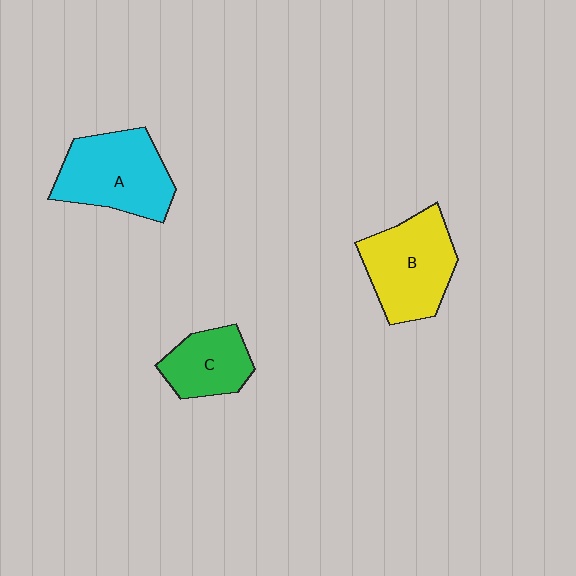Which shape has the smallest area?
Shape C (green).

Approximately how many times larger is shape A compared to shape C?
Approximately 1.6 times.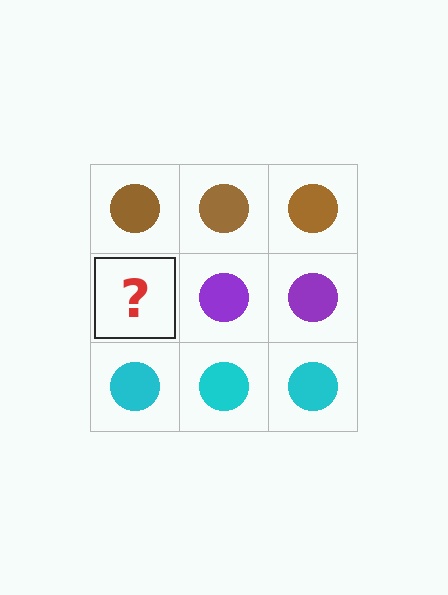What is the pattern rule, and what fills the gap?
The rule is that each row has a consistent color. The gap should be filled with a purple circle.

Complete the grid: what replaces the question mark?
The question mark should be replaced with a purple circle.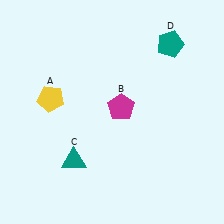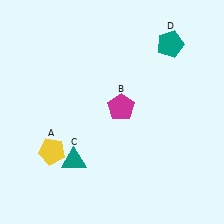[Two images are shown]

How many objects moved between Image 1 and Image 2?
1 object moved between the two images.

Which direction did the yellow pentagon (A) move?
The yellow pentagon (A) moved down.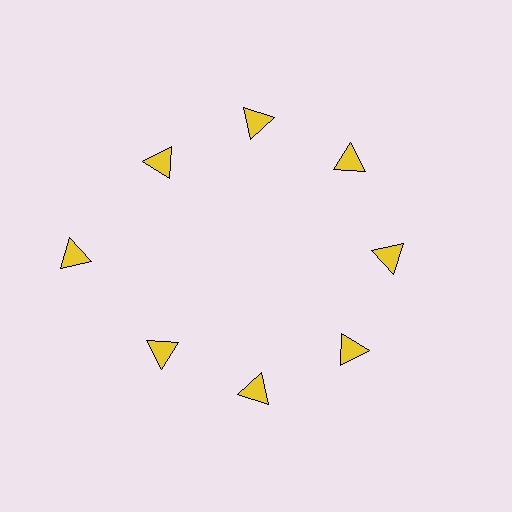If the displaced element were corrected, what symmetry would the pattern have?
It would have 8-fold rotational symmetry — the pattern would map onto itself every 45 degrees.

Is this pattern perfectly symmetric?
No. The 8 yellow triangles are arranged in a ring, but one element near the 9 o'clock position is pushed outward from the center, breaking the 8-fold rotational symmetry.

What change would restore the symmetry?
The symmetry would be restored by moving it inward, back onto the ring so that all 8 triangles sit at equal angles and equal distance from the center.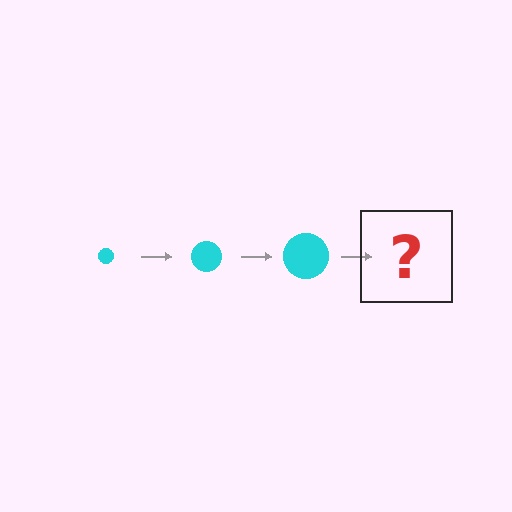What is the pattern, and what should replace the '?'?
The pattern is that the circle gets progressively larger each step. The '?' should be a cyan circle, larger than the previous one.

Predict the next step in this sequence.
The next step is a cyan circle, larger than the previous one.